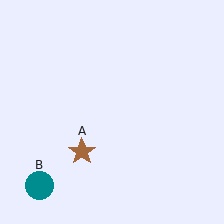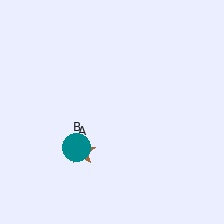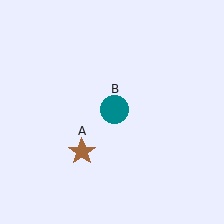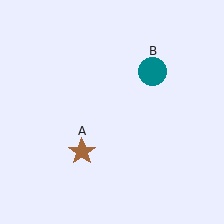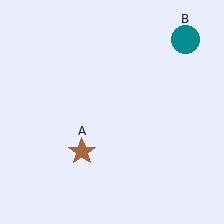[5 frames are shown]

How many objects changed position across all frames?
1 object changed position: teal circle (object B).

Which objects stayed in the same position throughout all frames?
Brown star (object A) remained stationary.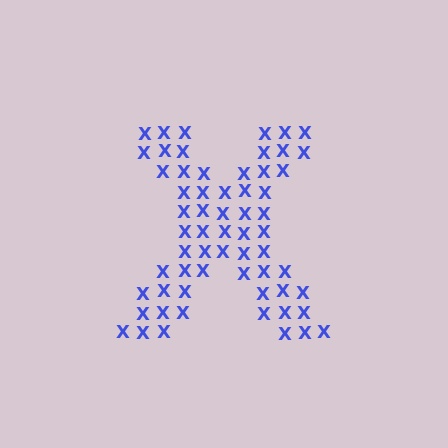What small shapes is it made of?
It is made of small letter X's.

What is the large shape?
The large shape is the letter X.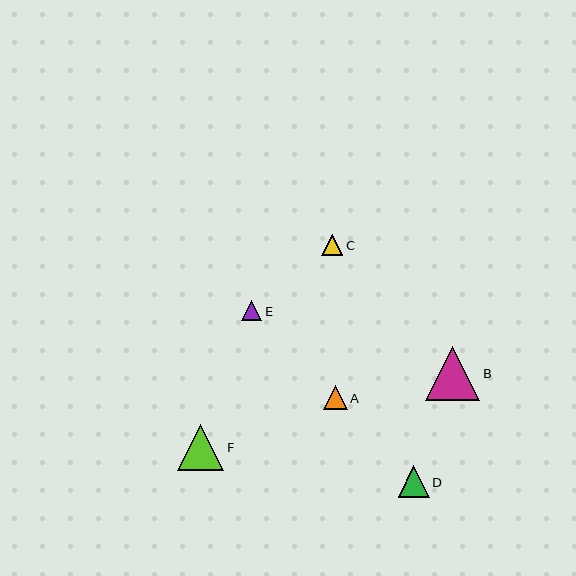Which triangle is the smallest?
Triangle E is the smallest with a size of approximately 20 pixels.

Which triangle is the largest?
Triangle B is the largest with a size of approximately 54 pixels.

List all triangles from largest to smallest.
From largest to smallest: B, F, D, A, C, E.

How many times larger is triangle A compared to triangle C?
Triangle A is approximately 1.2 times the size of triangle C.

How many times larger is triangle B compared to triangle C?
Triangle B is approximately 2.6 times the size of triangle C.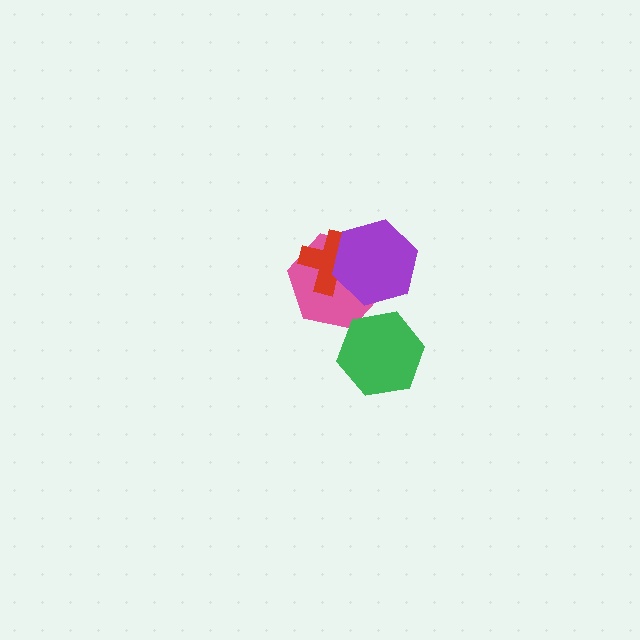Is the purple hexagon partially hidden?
No, no other shape covers it.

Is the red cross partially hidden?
Yes, it is partially covered by another shape.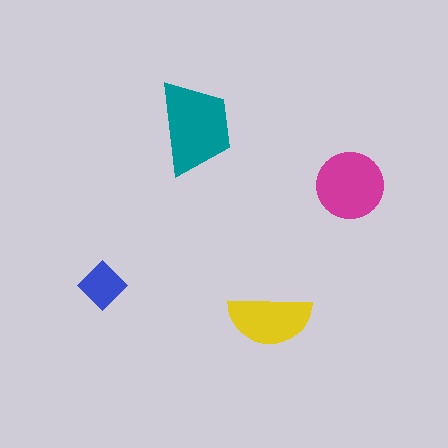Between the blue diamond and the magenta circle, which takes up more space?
The magenta circle.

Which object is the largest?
The teal trapezoid.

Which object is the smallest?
The blue diamond.